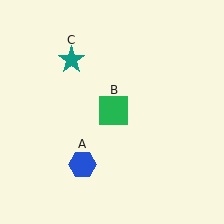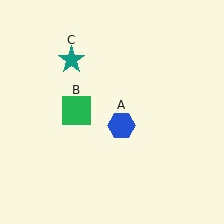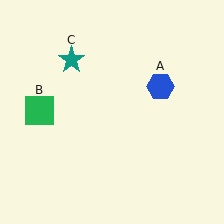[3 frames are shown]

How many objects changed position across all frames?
2 objects changed position: blue hexagon (object A), green square (object B).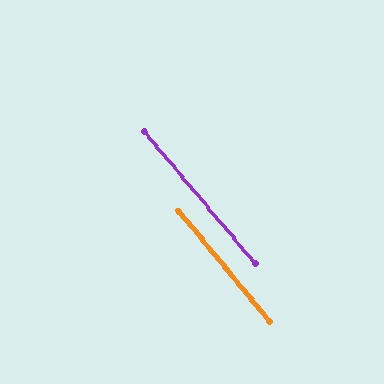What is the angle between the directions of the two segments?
Approximately 1 degree.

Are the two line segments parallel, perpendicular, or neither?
Parallel — their directions differ by only 0.7°.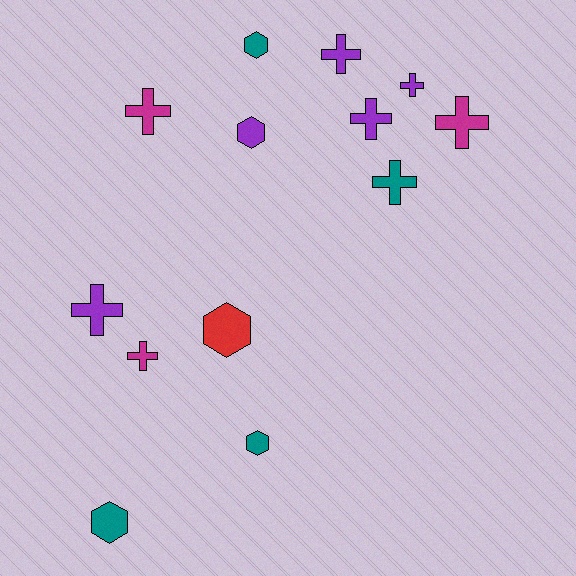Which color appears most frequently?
Purple, with 5 objects.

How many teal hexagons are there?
There are 3 teal hexagons.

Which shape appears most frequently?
Cross, with 8 objects.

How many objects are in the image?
There are 13 objects.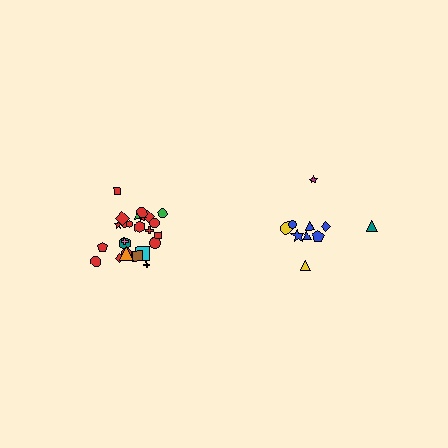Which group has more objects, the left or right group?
The left group.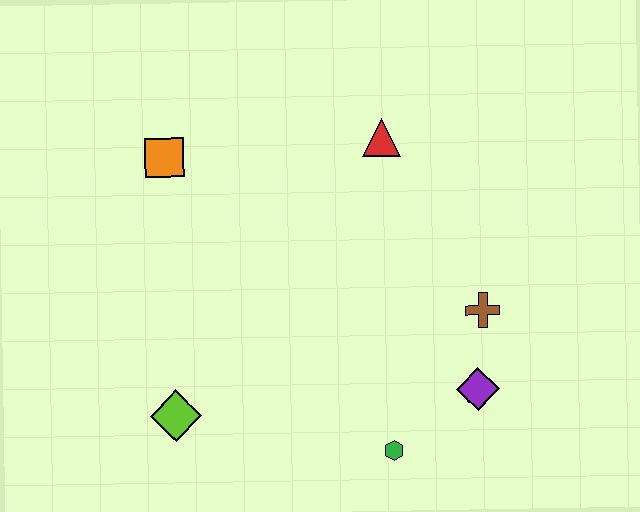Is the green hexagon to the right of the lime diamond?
Yes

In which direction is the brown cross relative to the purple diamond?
The brown cross is above the purple diamond.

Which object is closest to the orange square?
The red triangle is closest to the orange square.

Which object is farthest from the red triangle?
The lime diamond is farthest from the red triangle.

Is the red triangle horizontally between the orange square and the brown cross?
Yes